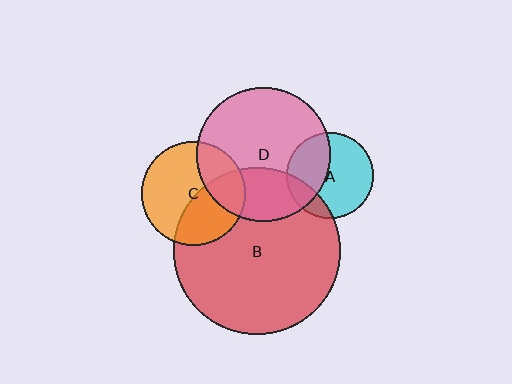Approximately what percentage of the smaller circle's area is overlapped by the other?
Approximately 15%.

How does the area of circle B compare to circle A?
Approximately 3.7 times.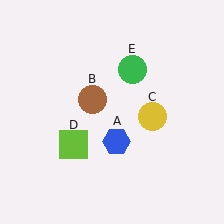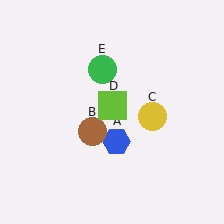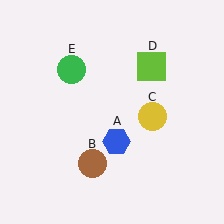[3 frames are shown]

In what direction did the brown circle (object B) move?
The brown circle (object B) moved down.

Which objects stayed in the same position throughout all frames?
Blue hexagon (object A) and yellow circle (object C) remained stationary.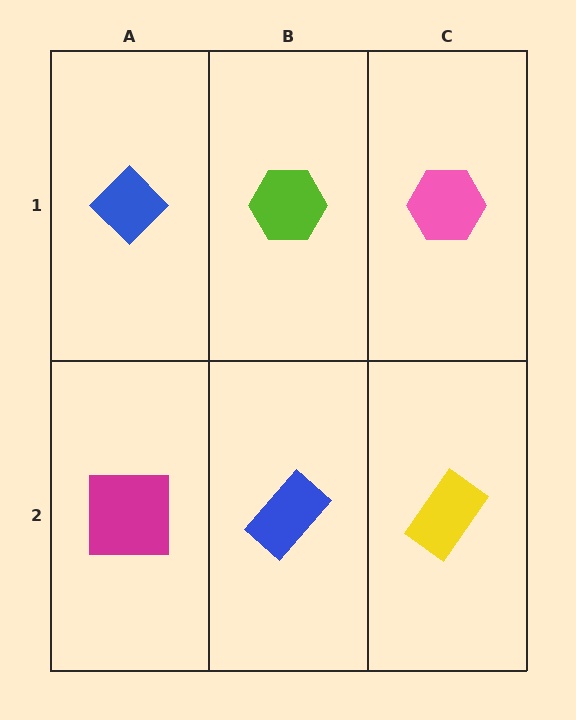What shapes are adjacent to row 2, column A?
A blue diamond (row 1, column A), a blue rectangle (row 2, column B).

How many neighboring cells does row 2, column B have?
3.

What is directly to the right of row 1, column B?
A pink hexagon.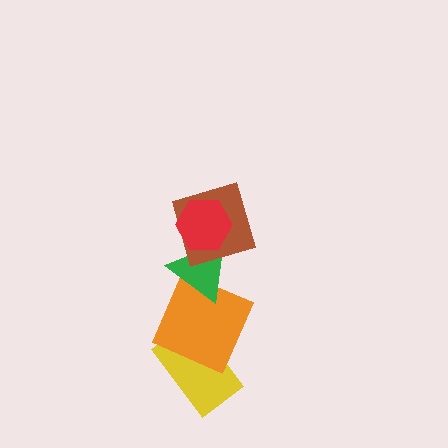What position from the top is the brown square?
The brown square is 2nd from the top.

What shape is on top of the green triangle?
The brown square is on top of the green triangle.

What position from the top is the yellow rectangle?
The yellow rectangle is 5th from the top.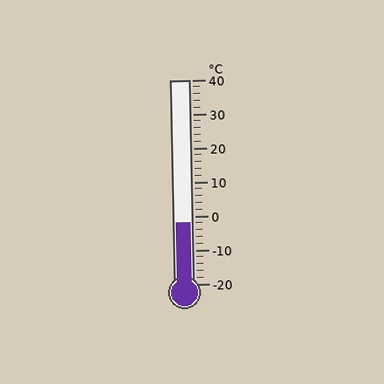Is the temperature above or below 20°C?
The temperature is below 20°C.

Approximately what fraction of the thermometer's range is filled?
The thermometer is filled to approximately 30% of its range.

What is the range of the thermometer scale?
The thermometer scale ranges from -20°C to 40°C.